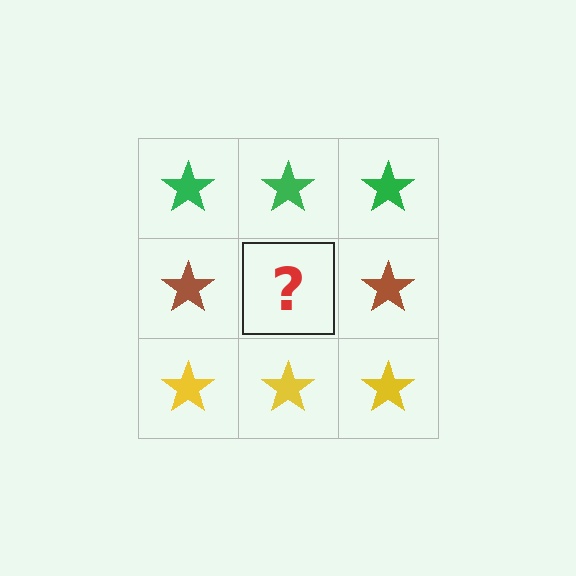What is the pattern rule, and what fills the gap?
The rule is that each row has a consistent color. The gap should be filled with a brown star.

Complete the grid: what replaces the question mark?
The question mark should be replaced with a brown star.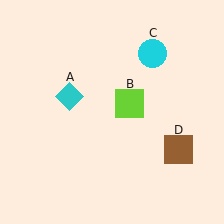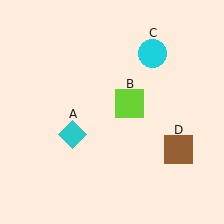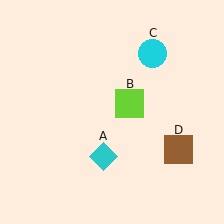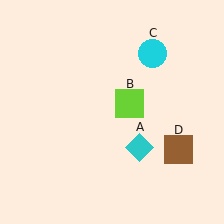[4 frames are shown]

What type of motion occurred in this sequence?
The cyan diamond (object A) rotated counterclockwise around the center of the scene.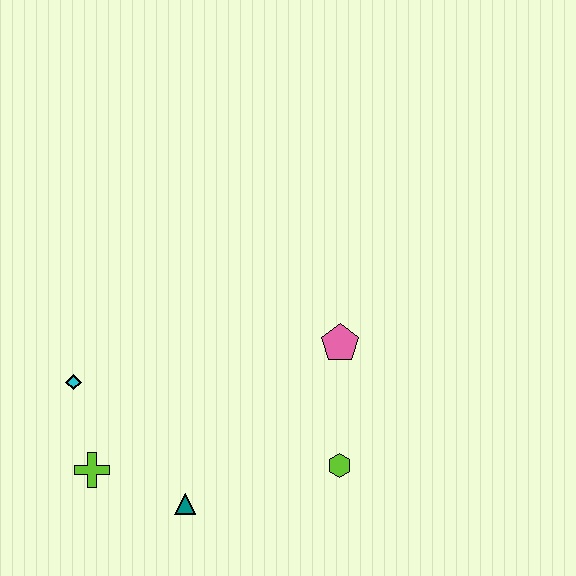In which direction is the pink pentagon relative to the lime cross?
The pink pentagon is to the right of the lime cross.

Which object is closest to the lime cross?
The cyan diamond is closest to the lime cross.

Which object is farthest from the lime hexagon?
The cyan diamond is farthest from the lime hexagon.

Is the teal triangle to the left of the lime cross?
No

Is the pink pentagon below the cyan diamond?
No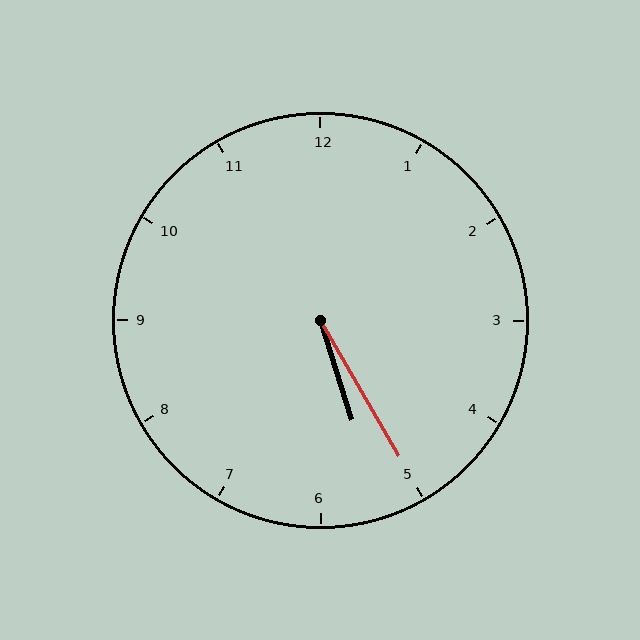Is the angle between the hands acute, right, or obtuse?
It is acute.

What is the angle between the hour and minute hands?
Approximately 12 degrees.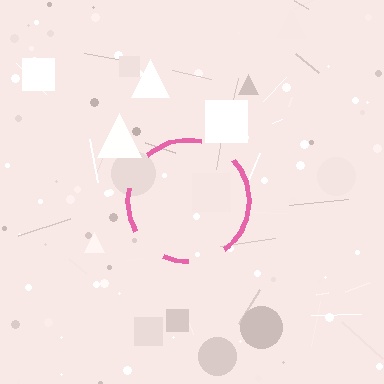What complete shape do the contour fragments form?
The contour fragments form a circle.